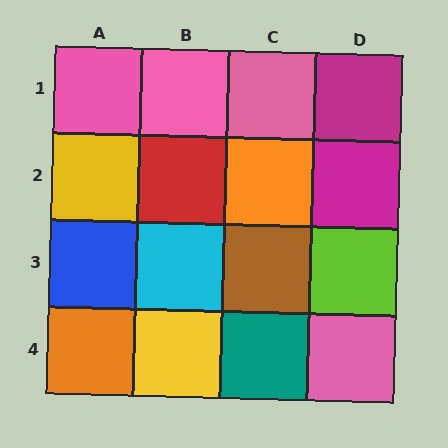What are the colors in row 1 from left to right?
Pink, pink, pink, magenta.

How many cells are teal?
1 cell is teal.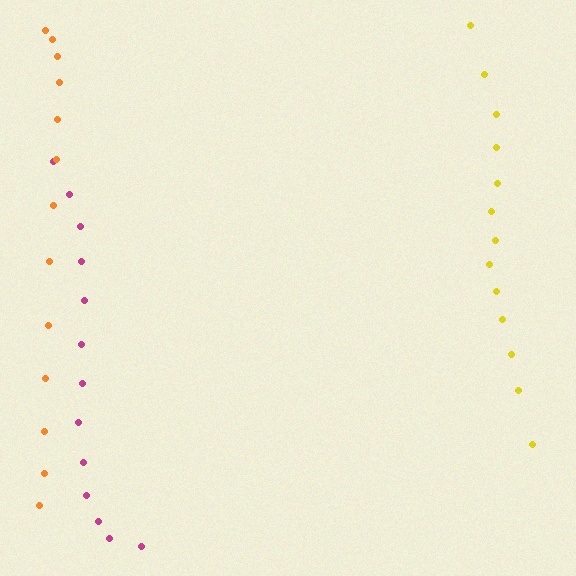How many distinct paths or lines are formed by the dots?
There are 3 distinct paths.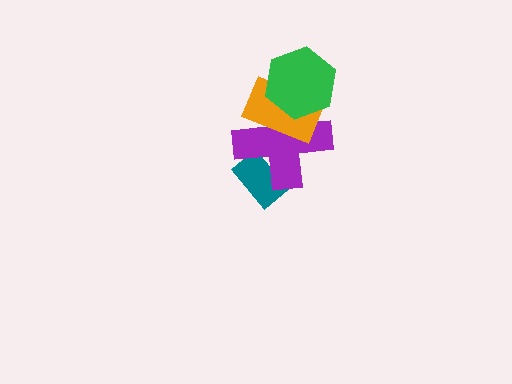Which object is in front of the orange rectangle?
The green hexagon is in front of the orange rectangle.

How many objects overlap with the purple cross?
3 objects overlap with the purple cross.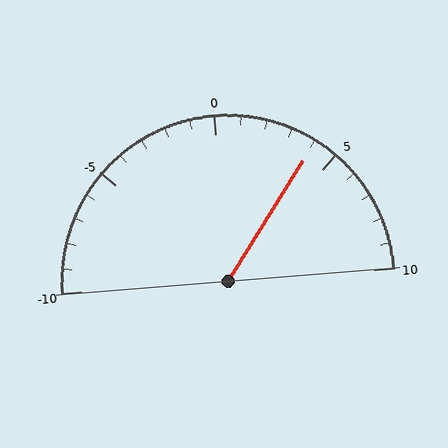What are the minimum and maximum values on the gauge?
The gauge ranges from -10 to 10.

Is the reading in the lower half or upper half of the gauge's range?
The reading is in the upper half of the range (-10 to 10).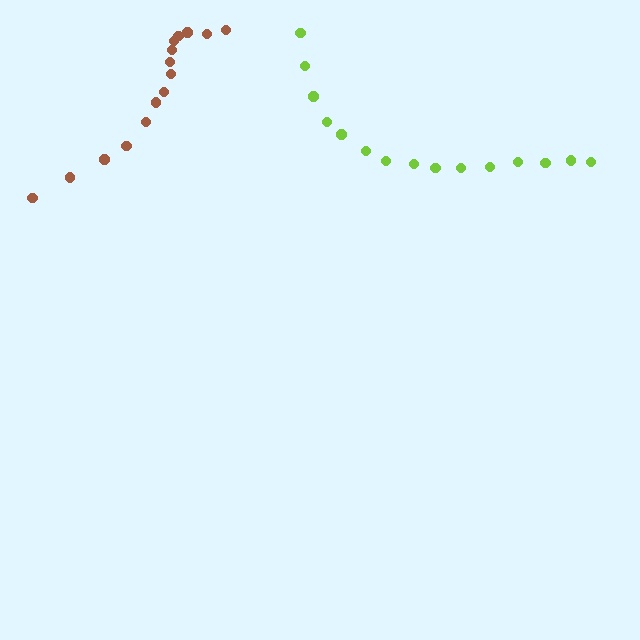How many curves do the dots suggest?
There are 2 distinct paths.